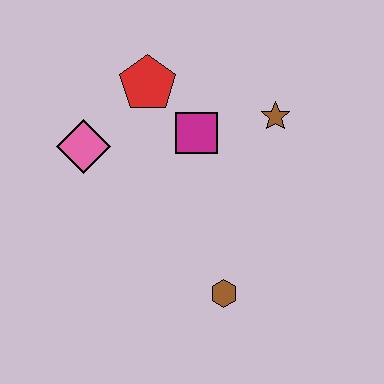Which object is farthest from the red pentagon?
The brown hexagon is farthest from the red pentagon.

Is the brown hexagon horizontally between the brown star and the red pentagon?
Yes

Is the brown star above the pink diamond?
Yes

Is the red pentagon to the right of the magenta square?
No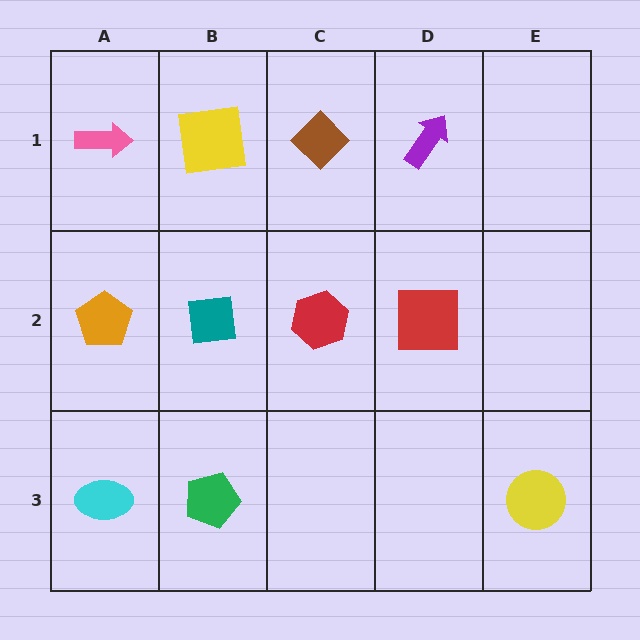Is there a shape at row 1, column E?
No, that cell is empty.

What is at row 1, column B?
A yellow square.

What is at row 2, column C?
A red hexagon.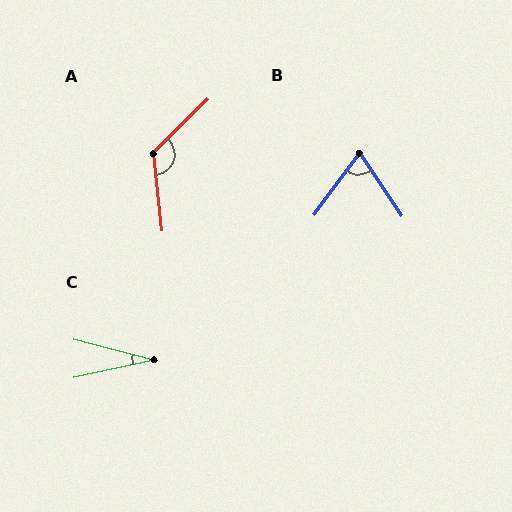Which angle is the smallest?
C, at approximately 27 degrees.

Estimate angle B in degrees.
Approximately 71 degrees.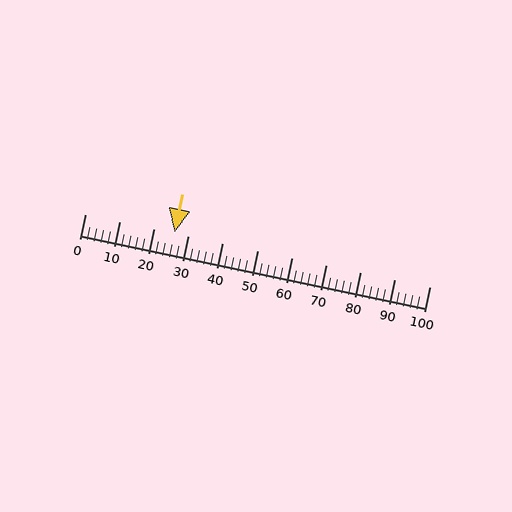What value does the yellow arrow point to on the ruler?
The yellow arrow points to approximately 26.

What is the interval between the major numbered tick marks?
The major tick marks are spaced 10 units apart.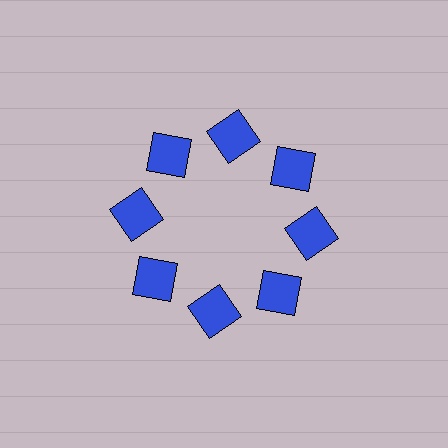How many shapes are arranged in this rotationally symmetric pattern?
There are 8 shapes, arranged in 8 groups of 1.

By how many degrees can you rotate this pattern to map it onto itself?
The pattern maps onto itself every 45 degrees of rotation.